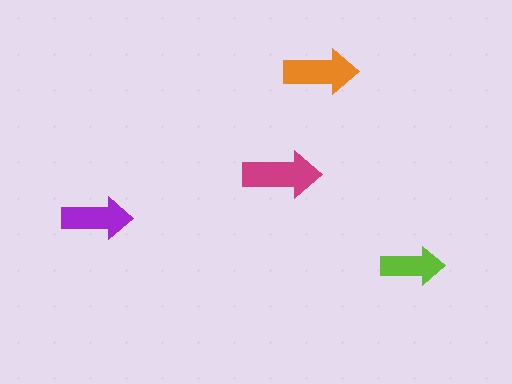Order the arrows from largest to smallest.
the magenta one, the orange one, the purple one, the lime one.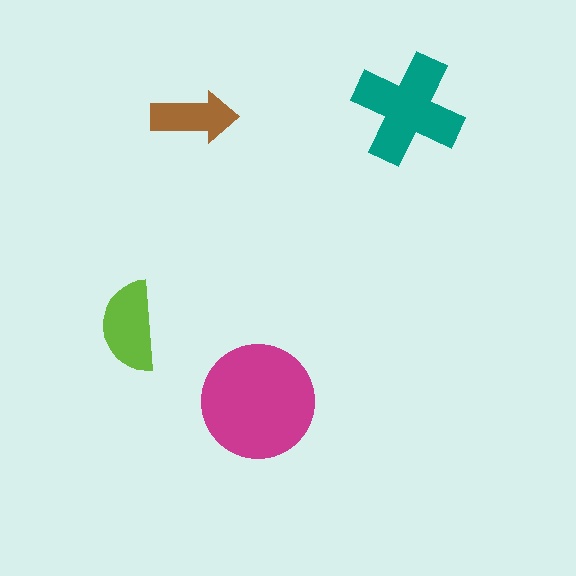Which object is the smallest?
The brown arrow.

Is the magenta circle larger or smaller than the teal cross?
Larger.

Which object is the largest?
The magenta circle.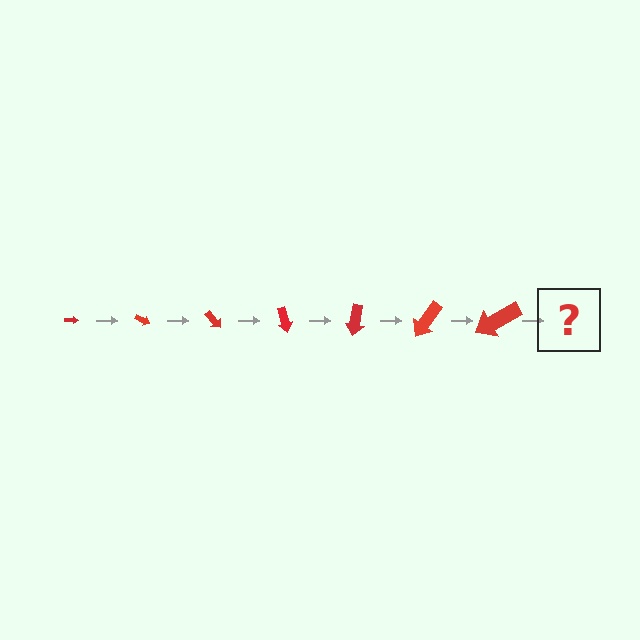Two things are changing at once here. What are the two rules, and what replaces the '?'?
The two rules are that the arrow grows larger each step and it rotates 25 degrees each step. The '?' should be an arrow, larger than the previous one and rotated 175 degrees from the start.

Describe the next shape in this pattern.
It should be an arrow, larger than the previous one and rotated 175 degrees from the start.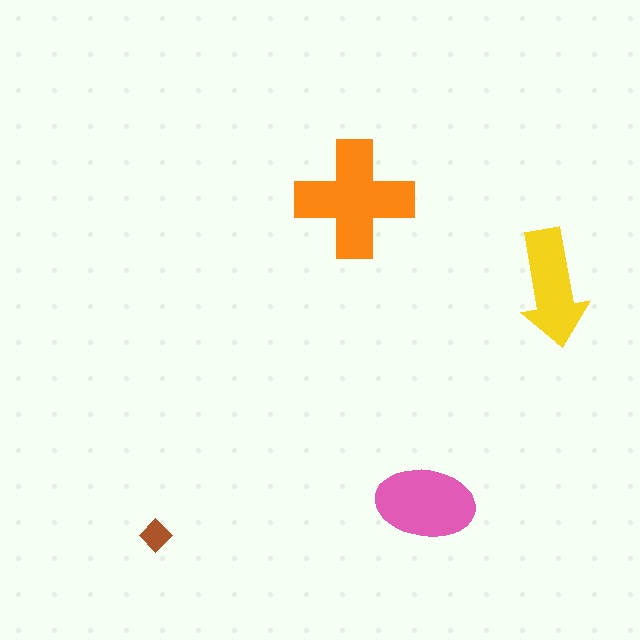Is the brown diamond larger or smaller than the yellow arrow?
Smaller.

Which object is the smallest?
The brown diamond.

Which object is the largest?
The orange cross.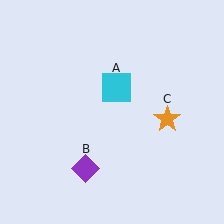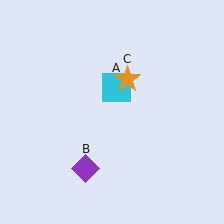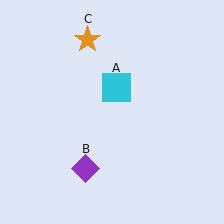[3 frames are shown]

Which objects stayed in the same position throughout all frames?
Cyan square (object A) and purple diamond (object B) remained stationary.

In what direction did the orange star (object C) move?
The orange star (object C) moved up and to the left.